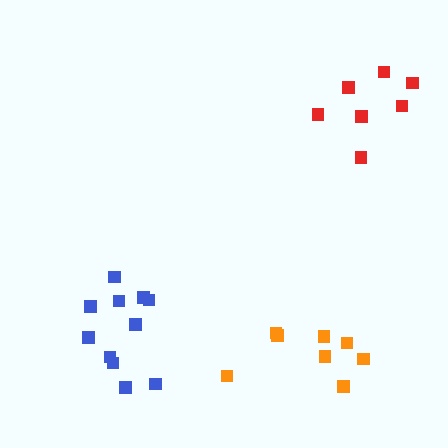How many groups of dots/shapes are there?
There are 3 groups.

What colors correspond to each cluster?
The clusters are colored: orange, red, blue.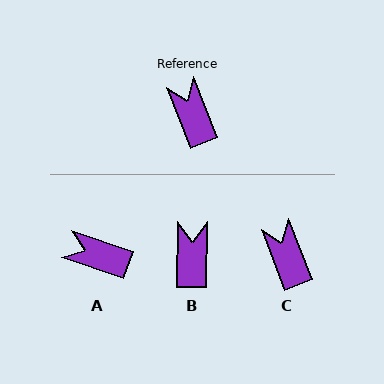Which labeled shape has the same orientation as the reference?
C.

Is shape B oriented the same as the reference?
No, it is off by about 22 degrees.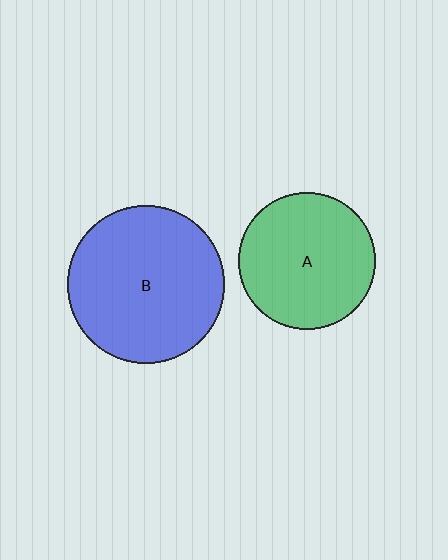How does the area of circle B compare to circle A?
Approximately 1.3 times.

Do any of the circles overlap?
No, none of the circles overlap.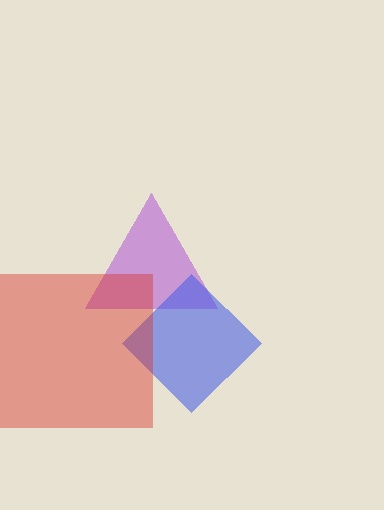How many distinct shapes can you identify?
There are 3 distinct shapes: a purple triangle, a blue diamond, a red square.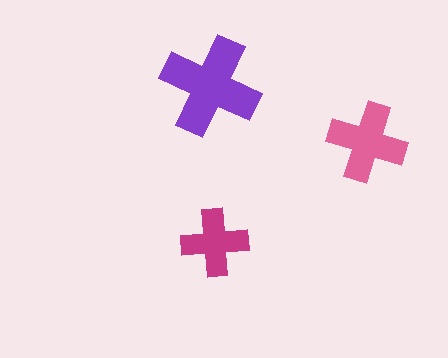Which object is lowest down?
The magenta cross is bottommost.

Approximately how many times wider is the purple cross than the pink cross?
About 1.5 times wider.